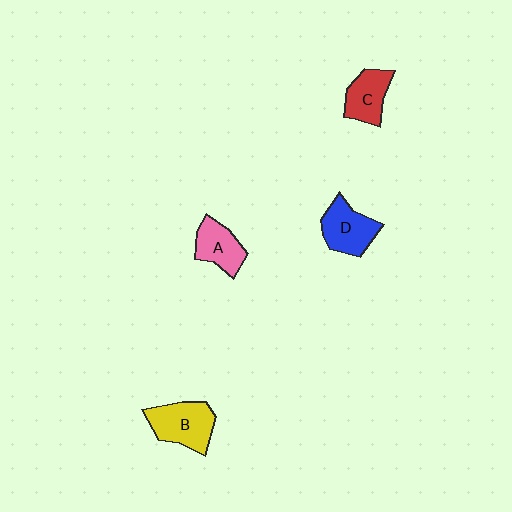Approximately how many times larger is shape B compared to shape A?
Approximately 1.3 times.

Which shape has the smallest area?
Shape C (red).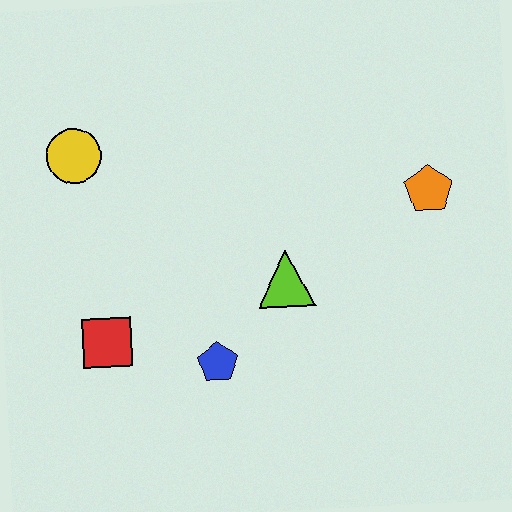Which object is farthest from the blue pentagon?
The orange pentagon is farthest from the blue pentagon.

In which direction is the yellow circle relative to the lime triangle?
The yellow circle is to the left of the lime triangle.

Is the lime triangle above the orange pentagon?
No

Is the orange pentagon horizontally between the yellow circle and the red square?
No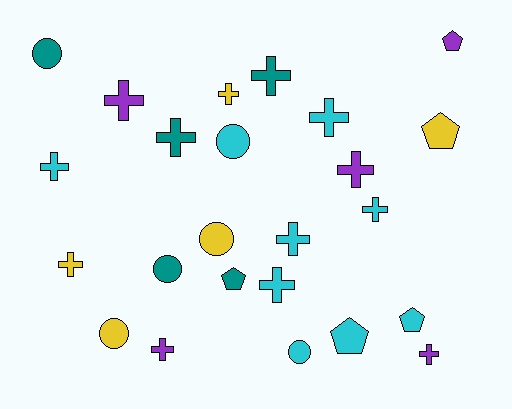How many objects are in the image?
There are 24 objects.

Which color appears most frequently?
Cyan, with 9 objects.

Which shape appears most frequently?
Cross, with 13 objects.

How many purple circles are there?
There are no purple circles.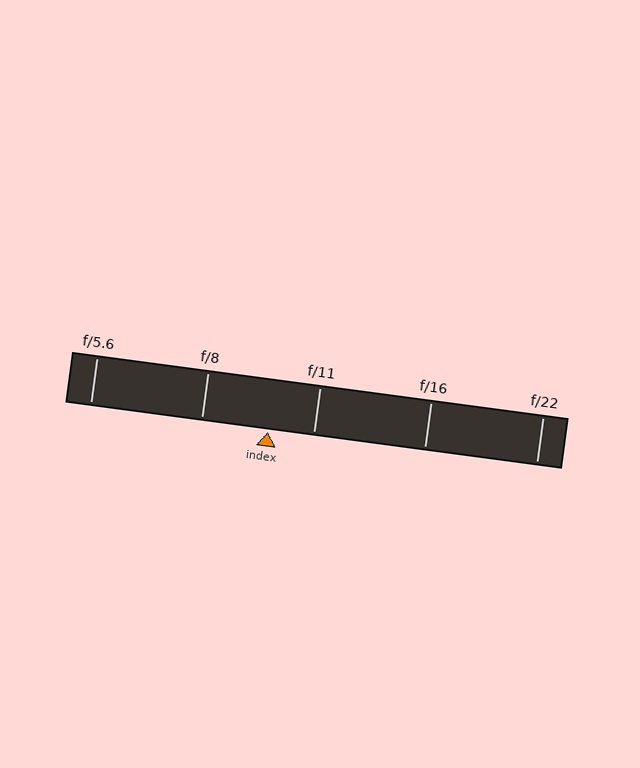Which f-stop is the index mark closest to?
The index mark is closest to f/11.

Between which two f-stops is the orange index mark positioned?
The index mark is between f/8 and f/11.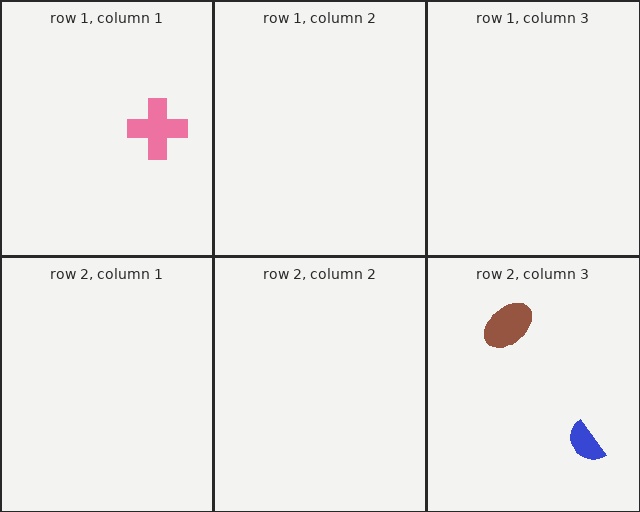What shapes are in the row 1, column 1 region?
The pink cross.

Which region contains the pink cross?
The row 1, column 1 region.